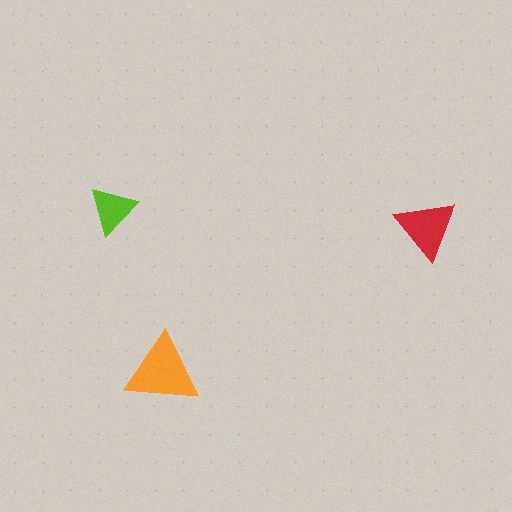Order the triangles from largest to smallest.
the orange one, the red one, the lime one.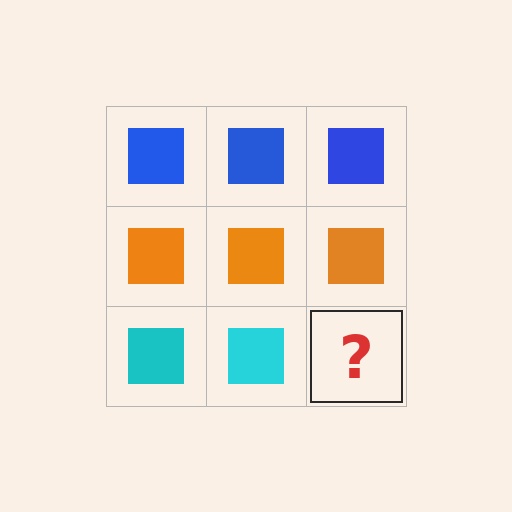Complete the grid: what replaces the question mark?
The question mark should be replaced with a cyan square.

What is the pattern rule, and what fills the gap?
The rule is that each row has a consistent color. The gap should be filled with a cyan square.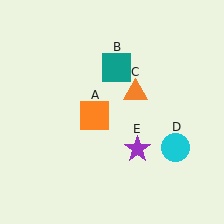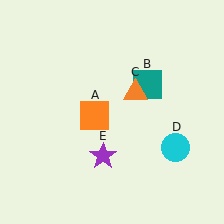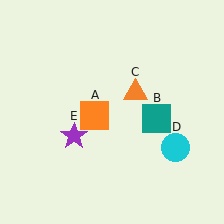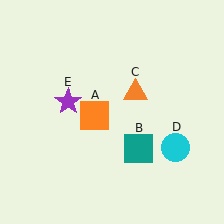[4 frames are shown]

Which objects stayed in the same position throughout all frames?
Orange square (object A) and orange triangle (object C) and cyan circle (object D) remained stationary.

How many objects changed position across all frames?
2 objects changed position: teal square (object B), purple star (object E).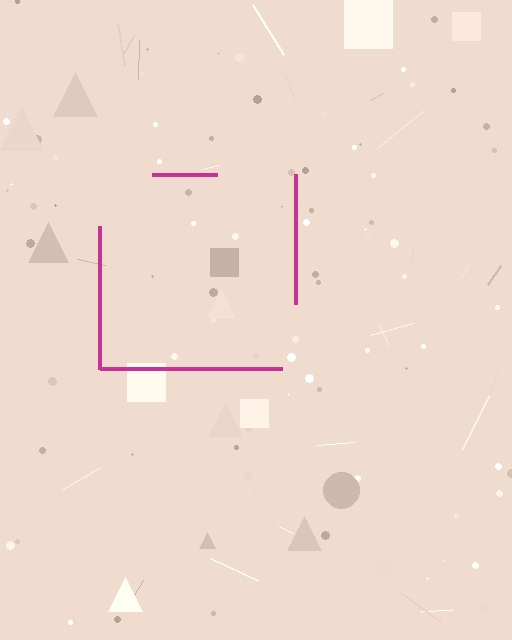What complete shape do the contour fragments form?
The contour fragments form a square.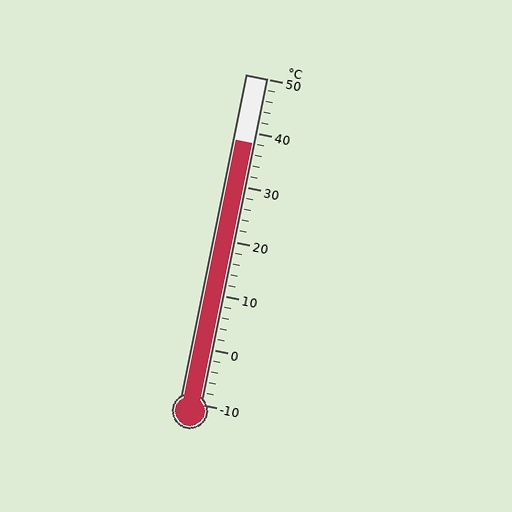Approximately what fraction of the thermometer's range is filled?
The thermometer is filled to approximately 80% of its range.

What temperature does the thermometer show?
The thermometer shows approximately 38°C.